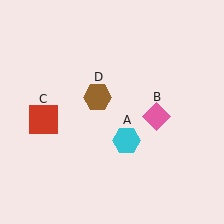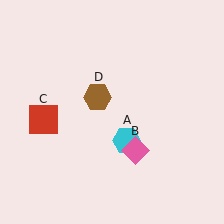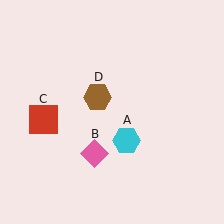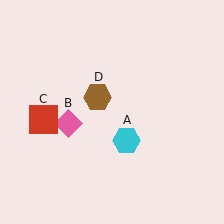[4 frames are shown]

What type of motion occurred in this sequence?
The pink diamond (object B) rotated clockwise around the center of the scene.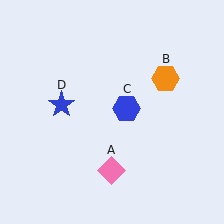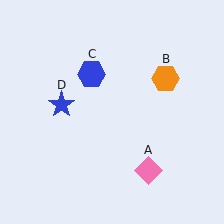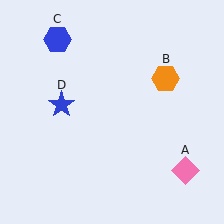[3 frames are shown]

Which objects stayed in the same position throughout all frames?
Orange hexagon (object B) and blue star (object D) remained stationary.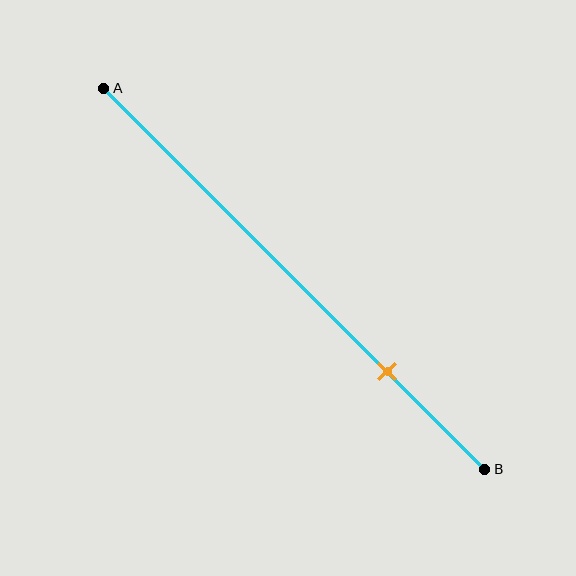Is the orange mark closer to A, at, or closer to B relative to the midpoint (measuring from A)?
The orange mark is closer to point B than the midpoint of segment AB.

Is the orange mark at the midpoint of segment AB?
No, the mark is at about 75% from A, not at the 50% midpoint.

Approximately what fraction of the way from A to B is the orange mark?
The orange mark is approximately 75% of the way from A to B.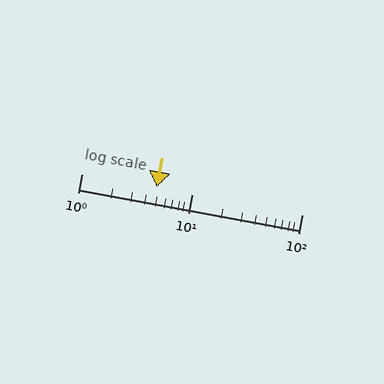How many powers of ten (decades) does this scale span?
The scale spans 2 decades, from 1 to 100.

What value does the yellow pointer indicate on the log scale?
The pointer indicates approximately 4.8.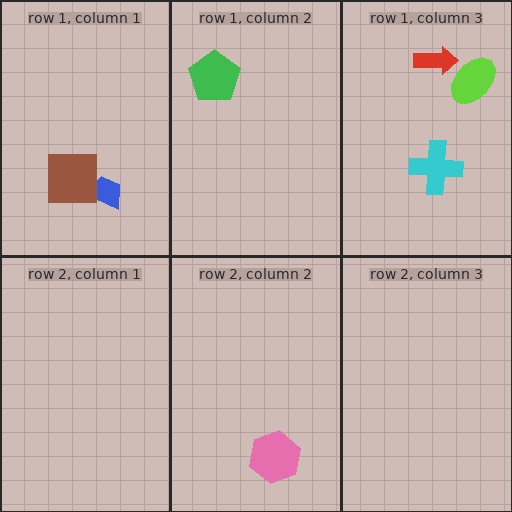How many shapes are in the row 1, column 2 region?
1.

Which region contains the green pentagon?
The row 1, column 2 region.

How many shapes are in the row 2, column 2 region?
1.